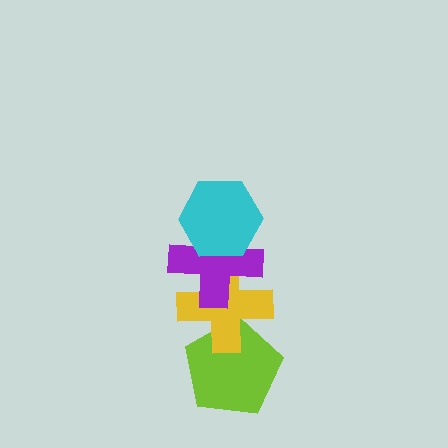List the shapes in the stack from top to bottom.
From top to bottom: the cyan hexagon, the purple cross, the yellow cross, the lime pentagon.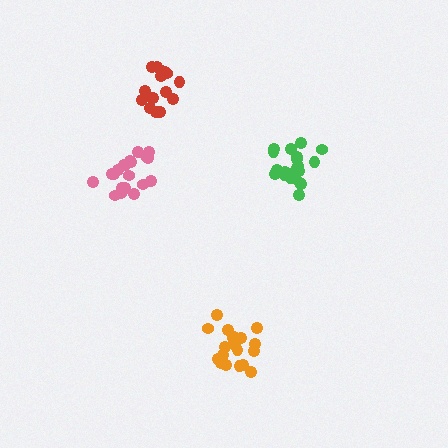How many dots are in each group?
Group 1: 15 dots, Group 2: 19 dots, Group 3: 21 dots, Group 4: 21 dots (76 total).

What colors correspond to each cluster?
The clusters are colored: red, orange, pink, green.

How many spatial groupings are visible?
There are 4 spatial groupings.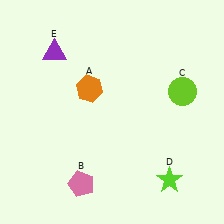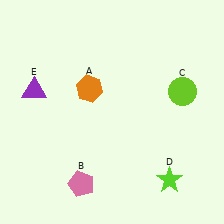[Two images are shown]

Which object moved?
The purple triangle (E) moved down.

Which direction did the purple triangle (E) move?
The purple triangle (E) moved down.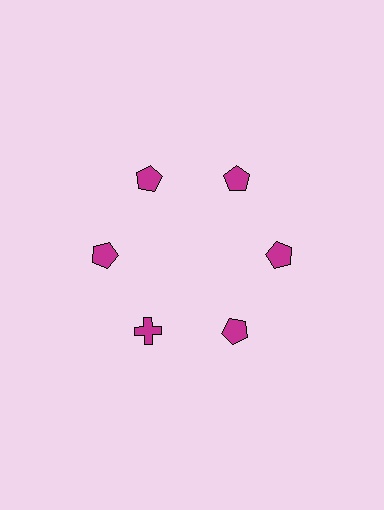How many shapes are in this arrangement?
There are 6 shapes arranged in a ring pattern.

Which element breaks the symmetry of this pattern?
The magenta cross at roughly the 7 o'clock position breaks the symmetry. All other shapes are magenta pentagons.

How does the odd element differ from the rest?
It has a different shape: cross instead of pentagon.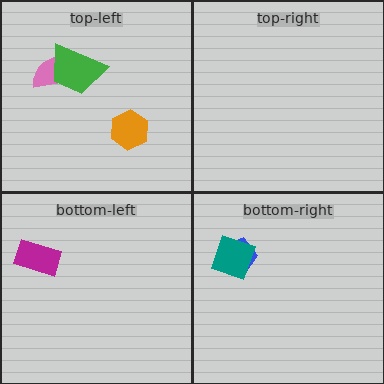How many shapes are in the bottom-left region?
1.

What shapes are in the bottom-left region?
The magenta rectangle.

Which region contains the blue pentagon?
The bottom-right region.